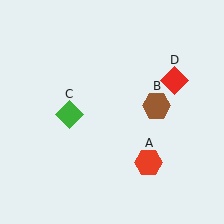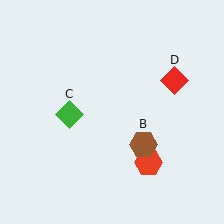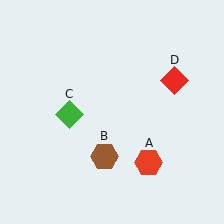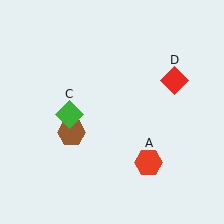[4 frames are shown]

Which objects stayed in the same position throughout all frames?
Red hexagon (object A) and green diamond (object C) and red diamond (object D) remained stationary.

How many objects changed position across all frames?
1 object changed position: brown hexagon (object B).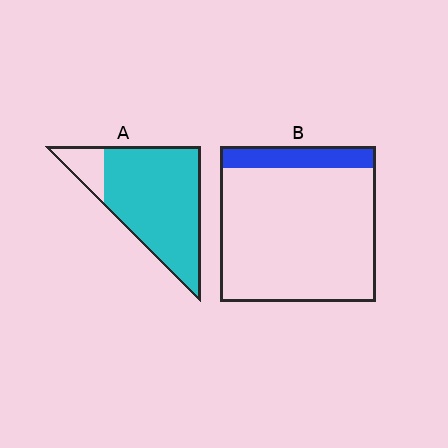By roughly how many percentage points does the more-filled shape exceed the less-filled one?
By roughly 70 percentage points (A over B).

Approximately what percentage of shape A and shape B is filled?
A is approximately 85% and B is approximately 15%.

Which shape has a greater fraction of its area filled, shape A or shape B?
Shape A.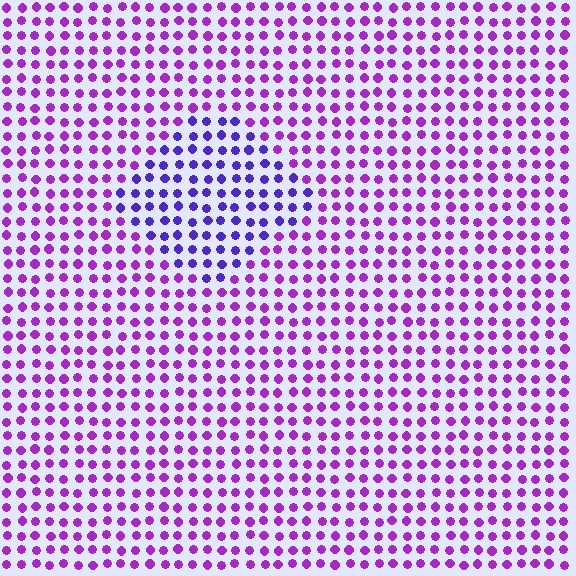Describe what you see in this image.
The image is filled with small purple elements in a uniform arrangement. A diamond-shaped region is visible where the elements are tinted to a slightly different hue, forming a subtle color boundary.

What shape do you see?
I see a diamond.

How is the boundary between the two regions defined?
The boundary is defined purely by a slight shift in hue (about 36 degrees). Spacing, size, and orientation are identical on both sides.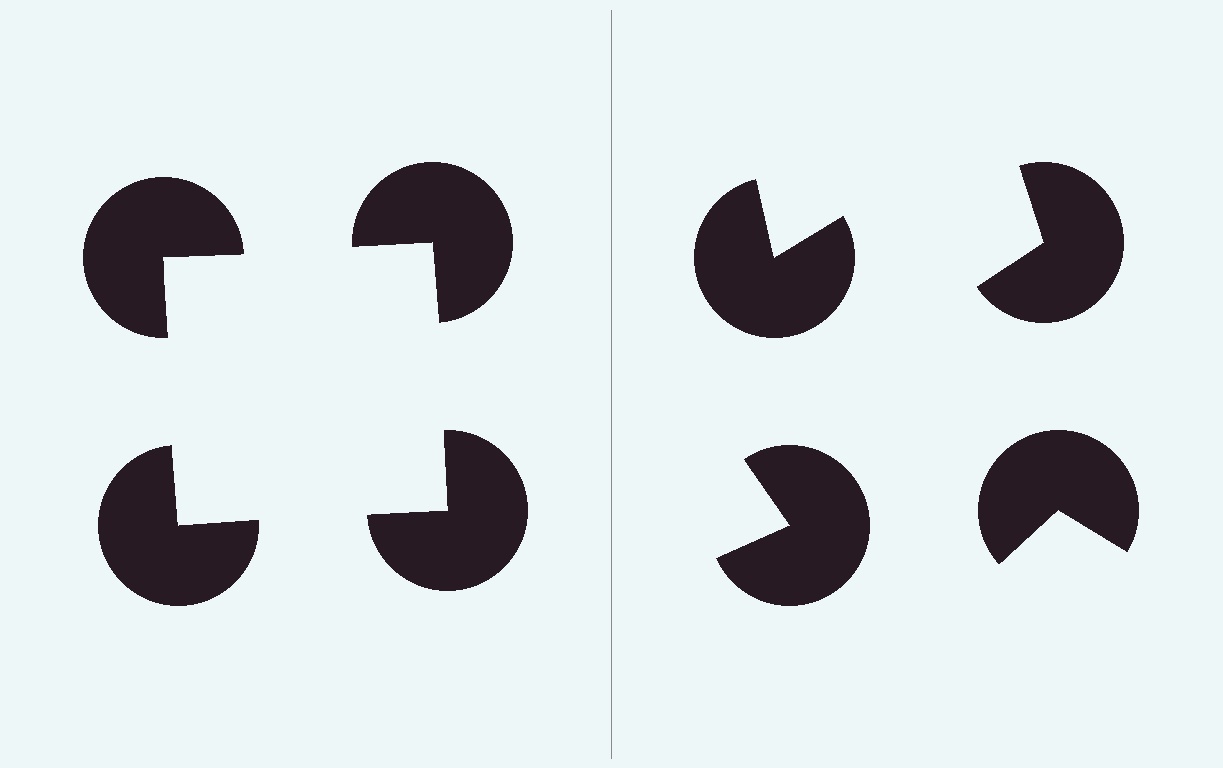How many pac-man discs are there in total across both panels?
8 — 4 on each side.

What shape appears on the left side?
An illusory square.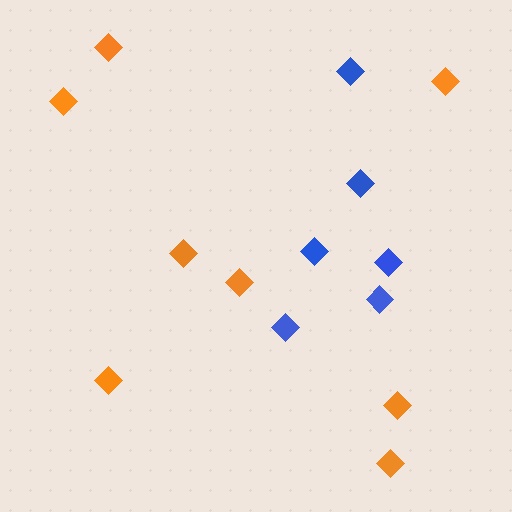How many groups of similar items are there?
There are 2 groups: one group of orange diamonds (8) and one group of blue diamonds (6).